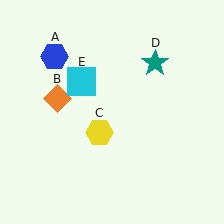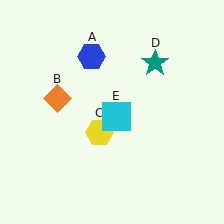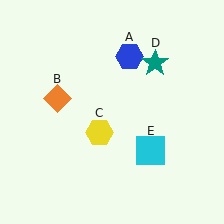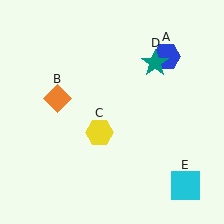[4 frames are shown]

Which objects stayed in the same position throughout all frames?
Orange diamond (object B) and yellow hexagon (object C) and teal star (object D) remained stationary.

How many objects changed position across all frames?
2 objects changed position: blue hexagon (object A), cyan square (object E).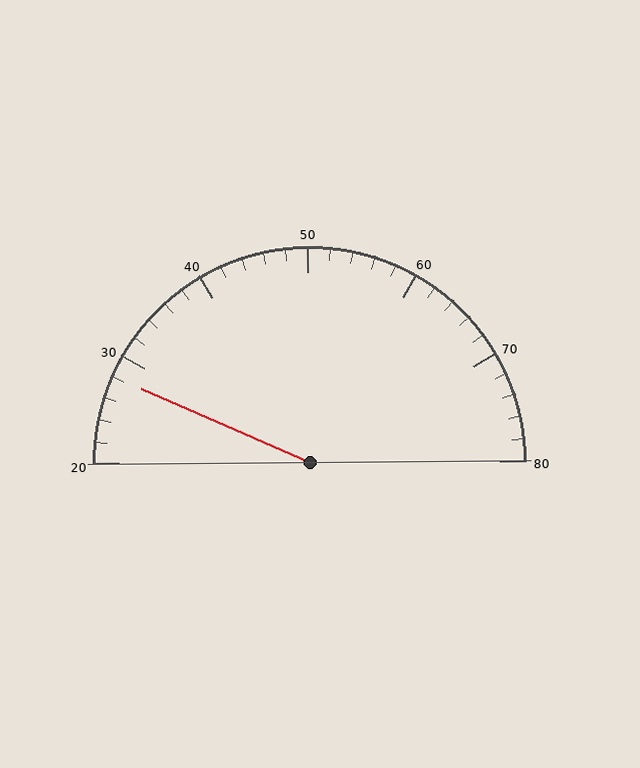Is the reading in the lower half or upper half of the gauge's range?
The reading is in the lower half of the range (20 to 80).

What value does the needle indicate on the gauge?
The needle indicates approximately 28.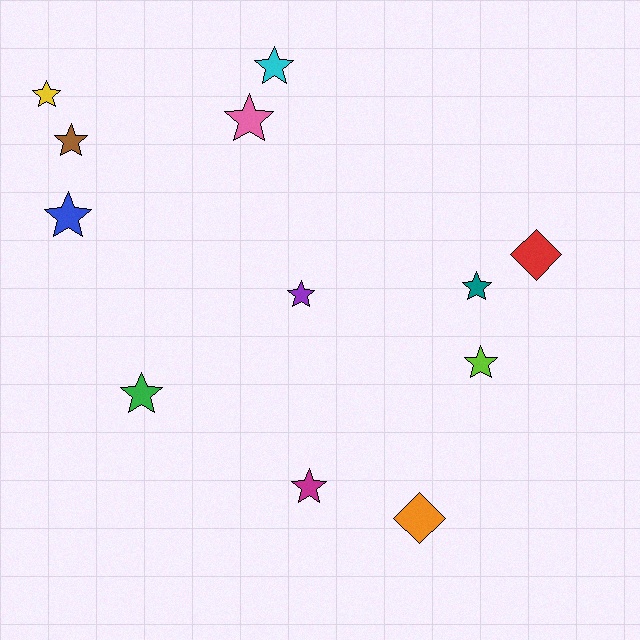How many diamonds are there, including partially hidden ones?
There are 2 diamonds.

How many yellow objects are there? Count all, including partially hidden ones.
There is 1 yellow object.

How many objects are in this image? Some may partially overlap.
There are 12 objects.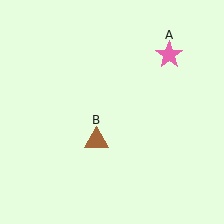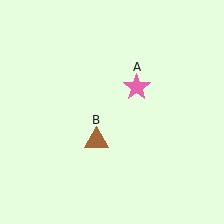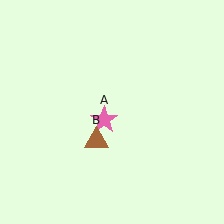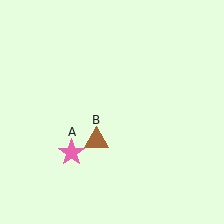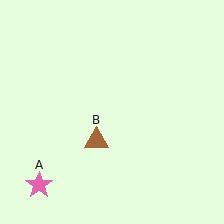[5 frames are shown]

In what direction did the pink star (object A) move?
The pink star (object A) moved down and to the left.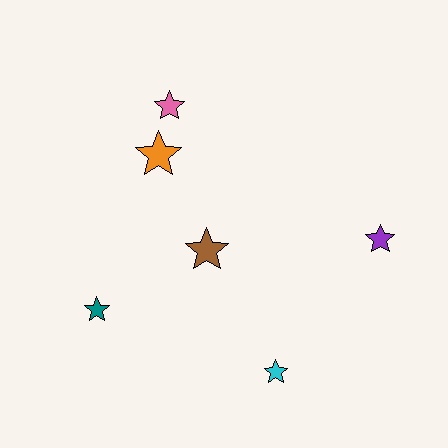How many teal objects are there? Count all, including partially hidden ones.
There is 1 teal object.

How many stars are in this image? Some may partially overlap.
There are 6 stars.